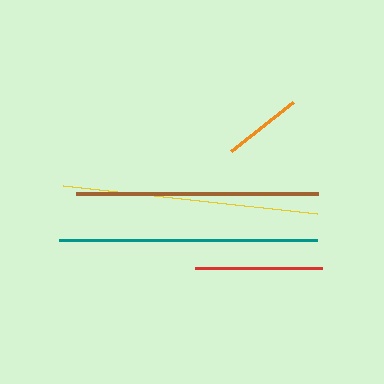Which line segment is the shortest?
The orange line is the shortest at approximately 79 pixels.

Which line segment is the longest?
The teal line is the longest at approximately 258 pixels.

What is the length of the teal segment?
The teal segment is approximately 258 pixels long.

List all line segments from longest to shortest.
From longest to shortest: teal, yellow, brown, red, orange.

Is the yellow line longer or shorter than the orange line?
The yellow line is longer than the orange line.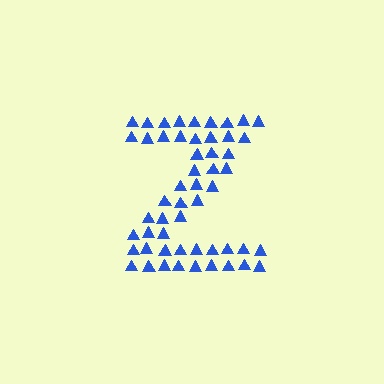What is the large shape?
The large shape is the letter Z.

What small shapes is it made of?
It is made of small triangles.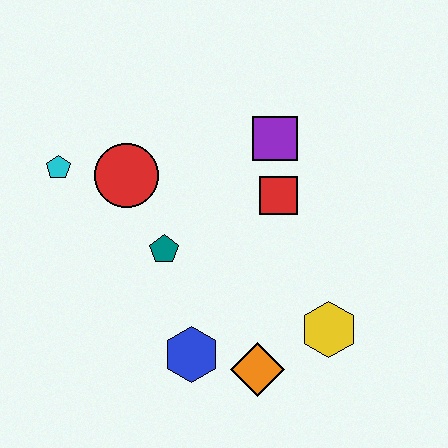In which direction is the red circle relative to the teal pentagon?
The red circle is above the teal pentagon.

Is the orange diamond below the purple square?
Yes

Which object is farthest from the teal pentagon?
The yellow hexagon is farthest from the teal pentagon.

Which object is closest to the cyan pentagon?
The red circle is closest to the cyan pentagon.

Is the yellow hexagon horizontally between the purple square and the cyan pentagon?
No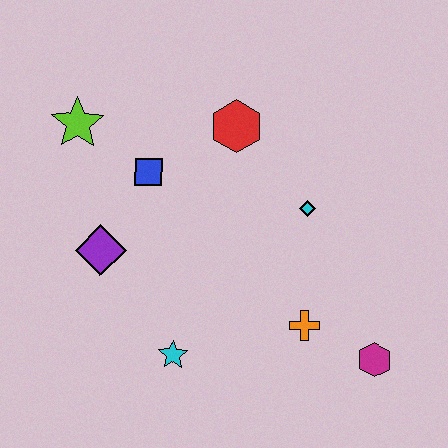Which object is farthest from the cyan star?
The lime star is farthest from the cyan star.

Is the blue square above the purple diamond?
Yes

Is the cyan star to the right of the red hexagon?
No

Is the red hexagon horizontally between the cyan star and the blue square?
No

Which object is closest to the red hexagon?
The blue square is closest to the red hexagon.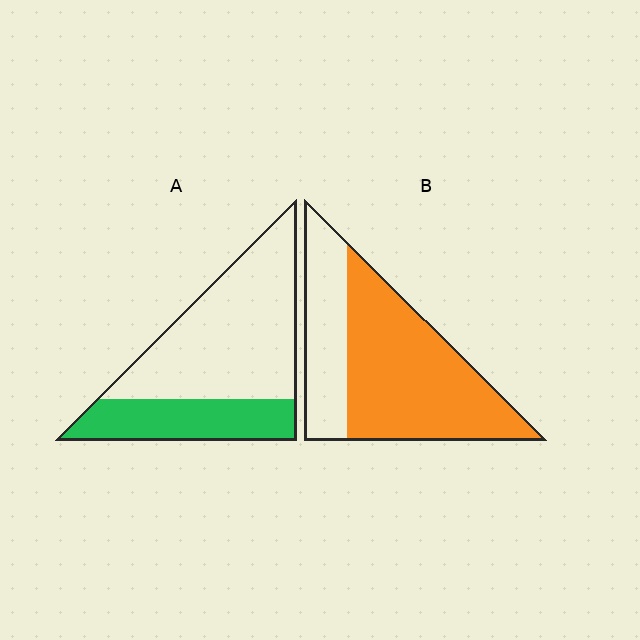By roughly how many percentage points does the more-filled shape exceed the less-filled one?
By roughly 35 percentage points (B over A).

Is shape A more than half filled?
No.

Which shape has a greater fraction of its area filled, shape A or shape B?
Shape B.